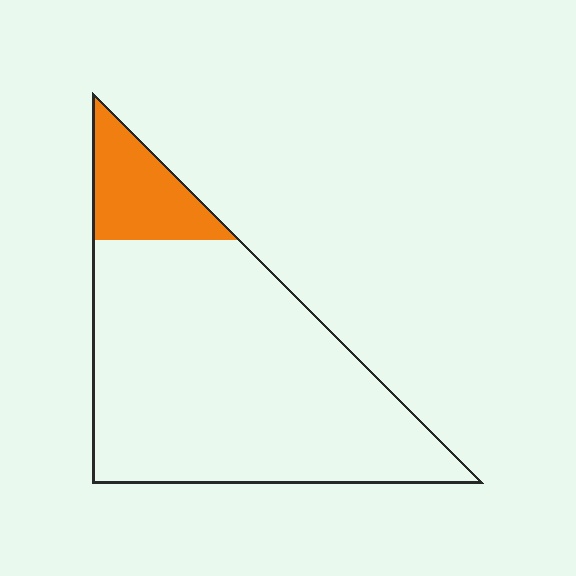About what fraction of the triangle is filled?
About one eighth (1/8).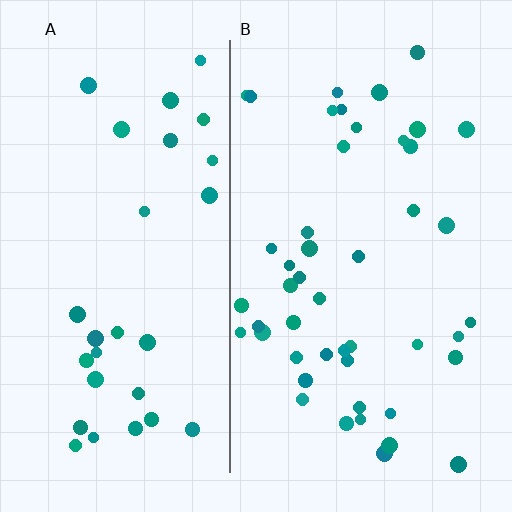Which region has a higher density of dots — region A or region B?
B (the right).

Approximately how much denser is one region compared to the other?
Approximately 1.6× — region B over region A.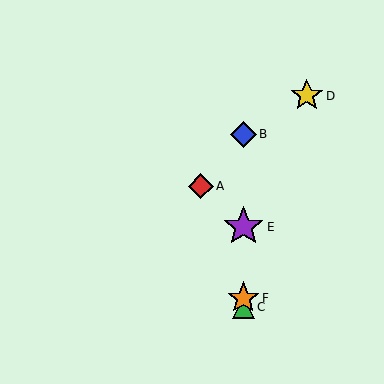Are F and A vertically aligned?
No, F is at x≈243 and A is at x≈201.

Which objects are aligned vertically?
Objects B, C, E, F are aligned vertically.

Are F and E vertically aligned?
Yes, both are at x≈243.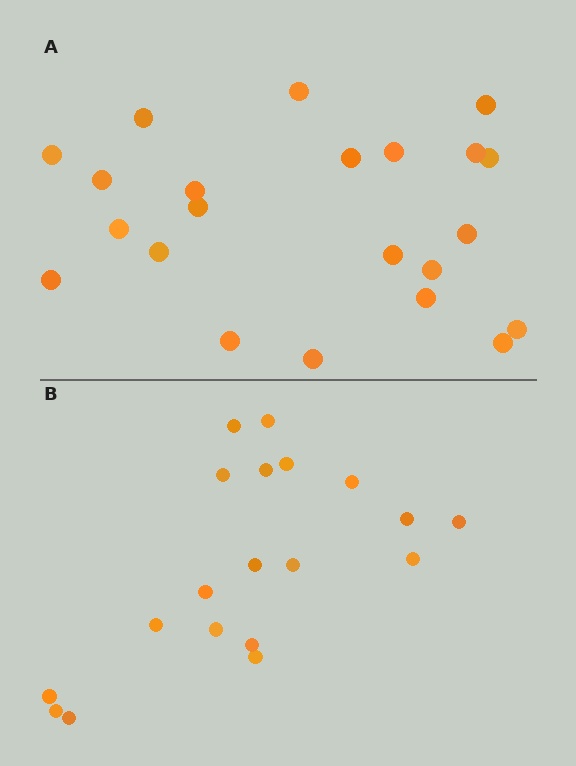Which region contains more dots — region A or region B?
Region A (the top region) has more dots.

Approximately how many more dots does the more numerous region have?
Region A has just a few more — roughly 2 or 3 more dots than region B.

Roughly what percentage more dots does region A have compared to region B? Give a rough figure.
About 15% more.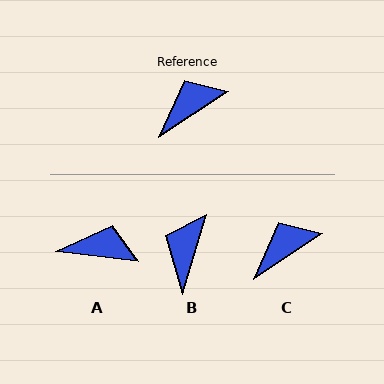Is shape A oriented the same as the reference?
No, it is off by about 41 degrees.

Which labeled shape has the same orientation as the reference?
C.